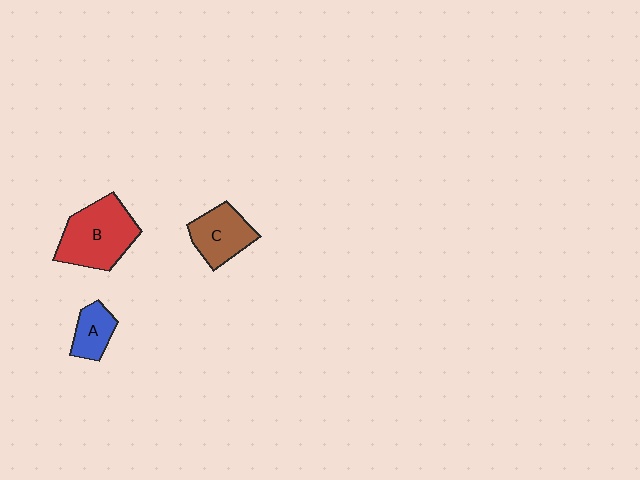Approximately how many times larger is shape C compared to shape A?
Approximately 1.5 times.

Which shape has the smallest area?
Shape A (blue).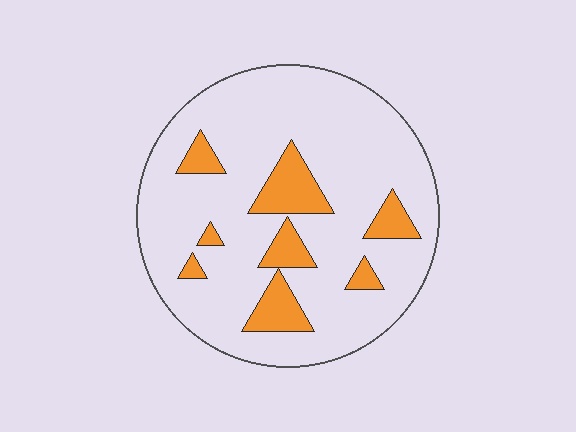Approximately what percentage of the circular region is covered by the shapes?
Approximately 15%.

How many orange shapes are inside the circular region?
8.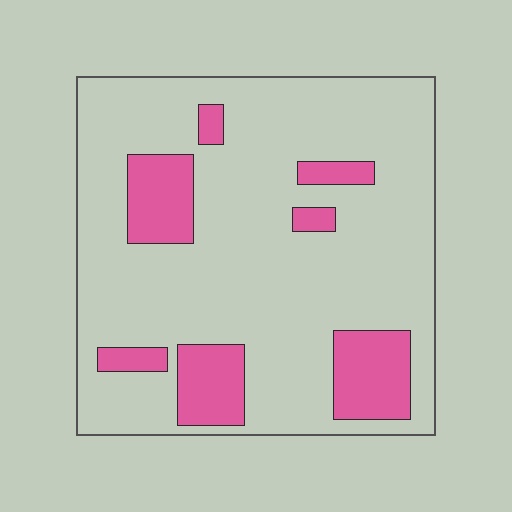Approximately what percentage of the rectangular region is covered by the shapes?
Approximately 20%.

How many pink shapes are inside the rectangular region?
7.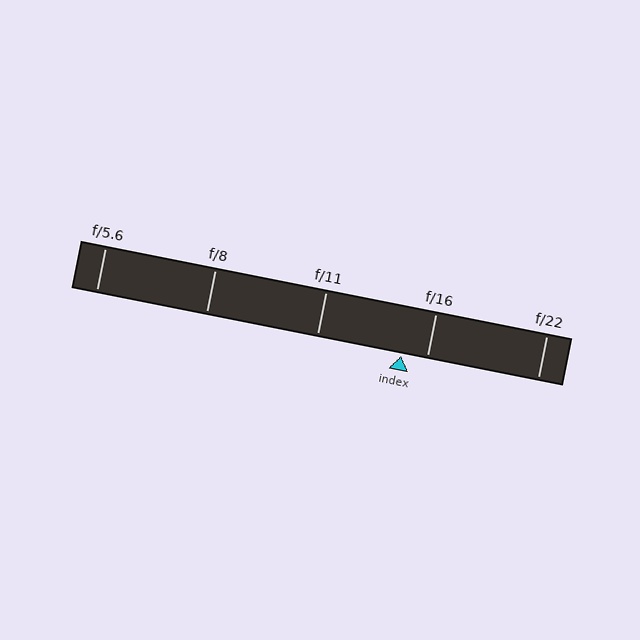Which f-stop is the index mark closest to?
The index mark is closest to f/16.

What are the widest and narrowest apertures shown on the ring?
The widest aperture shown is f/5.6 and the narrowest is f/22.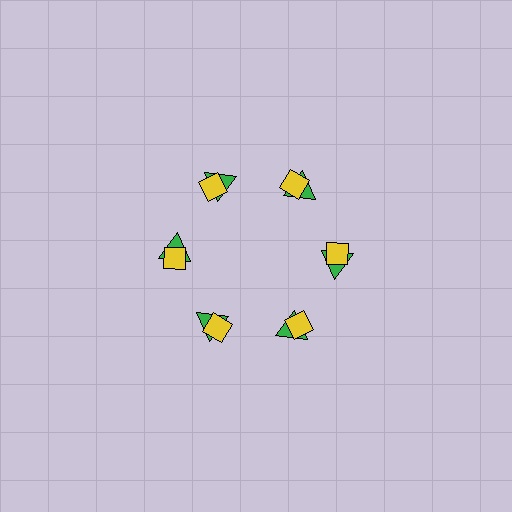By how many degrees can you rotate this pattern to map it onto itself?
The pattern maps onto itself every 60 degrees of rotation.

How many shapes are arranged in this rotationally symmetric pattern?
There are 12 shapes, arranged in 6 groups of 2.